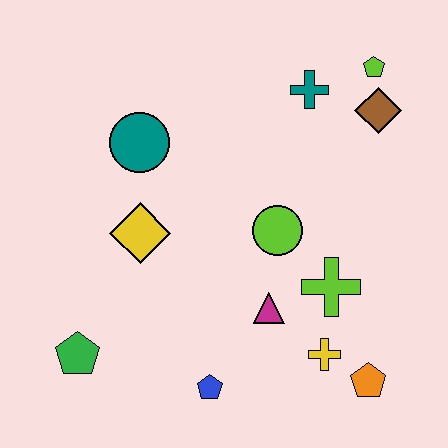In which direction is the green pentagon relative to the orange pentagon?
The green pentagon is to the left of the orange pentagon.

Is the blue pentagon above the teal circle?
No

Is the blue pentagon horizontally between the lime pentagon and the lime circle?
No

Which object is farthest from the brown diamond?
The green pentagon is farthest from the brown diamond.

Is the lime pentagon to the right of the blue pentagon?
Yes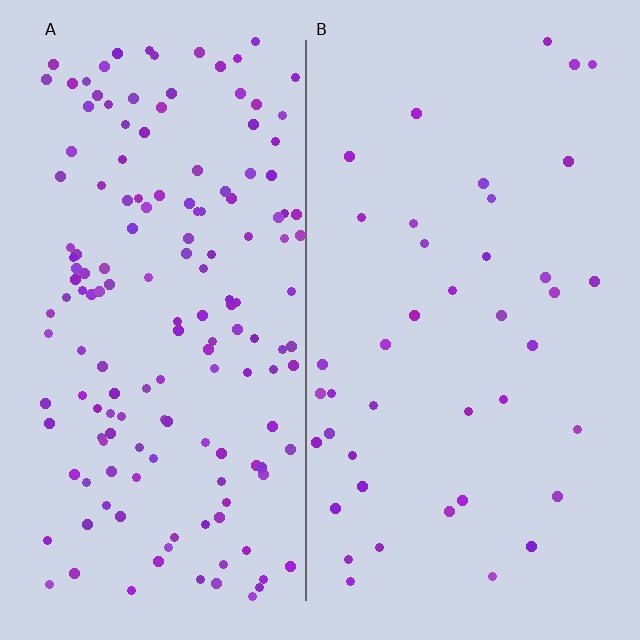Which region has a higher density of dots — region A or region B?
A (the left).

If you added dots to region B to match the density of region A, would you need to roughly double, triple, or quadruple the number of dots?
Approximately quadruple.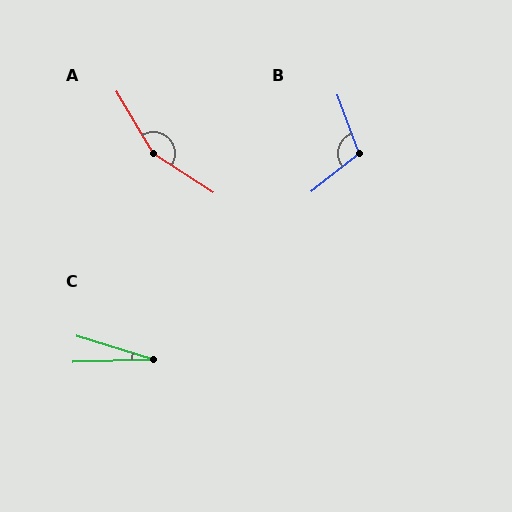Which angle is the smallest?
C, at approximately 18 degrees.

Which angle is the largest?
A, at approximately 153 degrees.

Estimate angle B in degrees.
Approximately 108 degrees.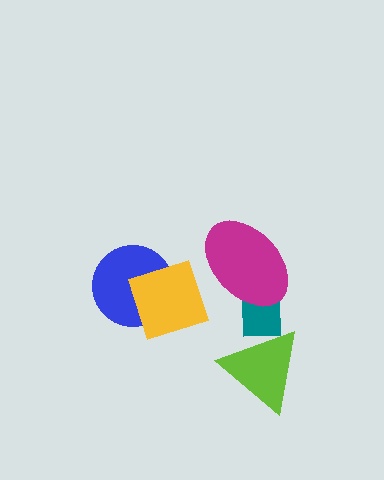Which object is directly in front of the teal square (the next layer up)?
The lime triangle is directly in front of the teal square.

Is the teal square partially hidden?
Yes, it is partially covered by another shape.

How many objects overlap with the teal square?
2 objects overlap with the teal square.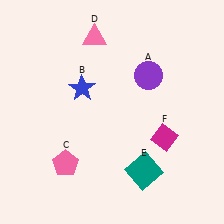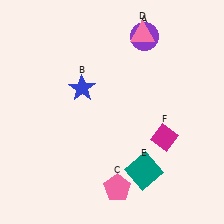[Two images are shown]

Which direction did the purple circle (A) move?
The purple circle (A) moved up.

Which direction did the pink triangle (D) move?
The pink triangle (D) moved right.